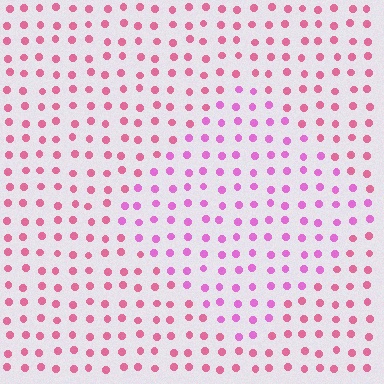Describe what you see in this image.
The image is filled with small pink elements in a uniform arrangement. A diamond-shaped region is visible where the elements are tinted to a slightly different hue, forming a subtle color boundary.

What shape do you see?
I see a diamond.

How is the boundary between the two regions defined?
The boundary is defined purely by a slight shift in hue (about 29 degrees). Spacing, size, and orientation are identical on both sides.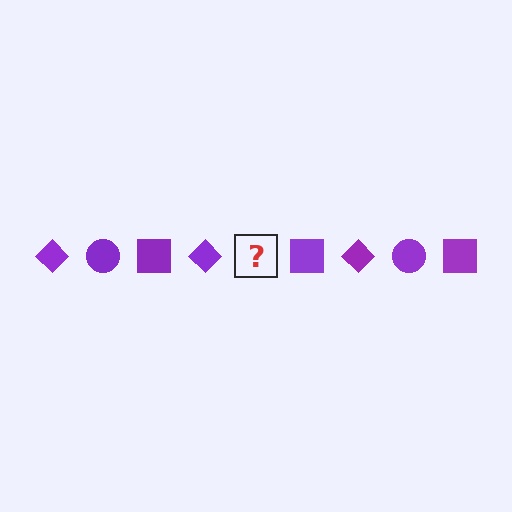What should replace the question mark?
The question mark should be replaced with a purple circle.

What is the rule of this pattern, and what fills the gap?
The rule is that the pattern cycles through diamond, circle, square shapes in purple. The gap should be filled with a purple circle.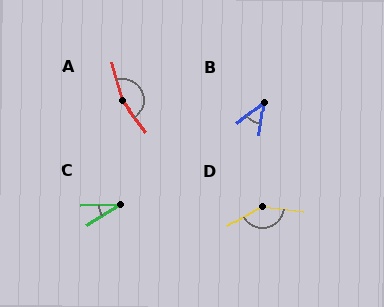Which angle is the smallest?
C, at approximately 31 degrees.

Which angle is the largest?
A, at approximately 156 degrees.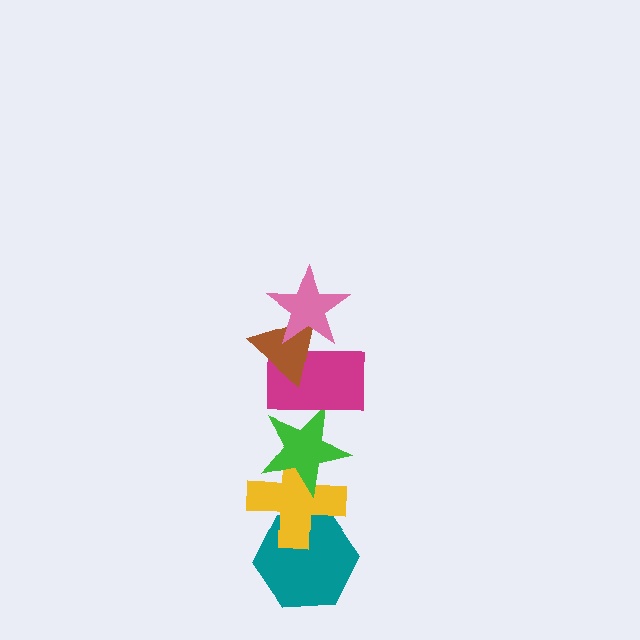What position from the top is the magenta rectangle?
The magenta rectangle is 3rd from the top.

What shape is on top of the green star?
The magenta rectangle is on top of the green star.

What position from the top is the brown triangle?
The brown triangle is 2nd from the top.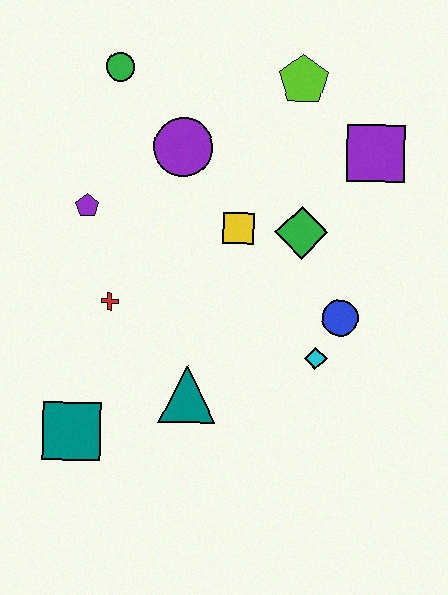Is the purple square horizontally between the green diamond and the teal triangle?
No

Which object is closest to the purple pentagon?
The red cross is closest to the purple pentagon.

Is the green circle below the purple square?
No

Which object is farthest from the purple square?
The teal square is farthest from the purple square.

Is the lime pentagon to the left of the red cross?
No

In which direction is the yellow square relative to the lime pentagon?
The yellow square is below the lime pentagon.